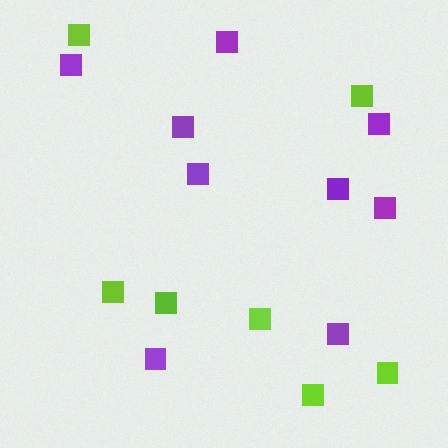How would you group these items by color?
There are 2 groups: one group of lime squares (7) and one group of purple squares (9).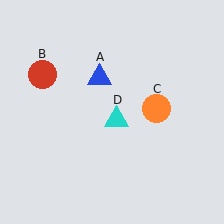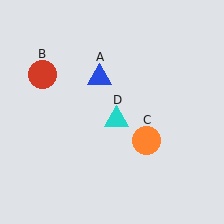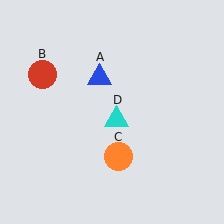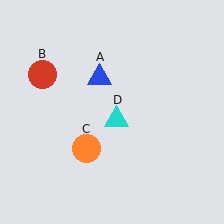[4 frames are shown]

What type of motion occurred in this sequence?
The orange circle (object C) rotated clockwise around the center of the scene.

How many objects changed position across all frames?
1 object changed position: orange circle (object C).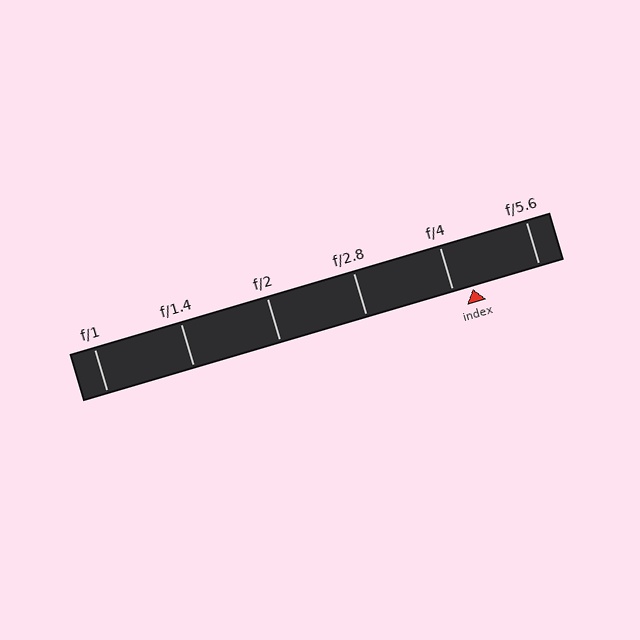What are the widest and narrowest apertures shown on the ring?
The widest aperture shown is f/1 and the narrowest is f/5.6.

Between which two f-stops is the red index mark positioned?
The index mark is between f/4 and f/5.6.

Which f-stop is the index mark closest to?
The index mark is closest to f/4.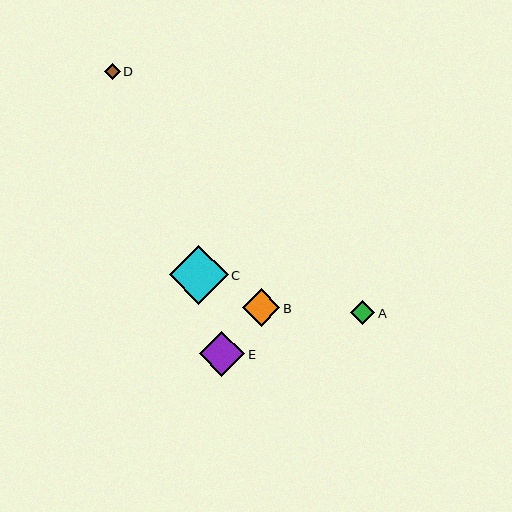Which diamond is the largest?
Diamond C is the largest with a size of approximately 59 pixels.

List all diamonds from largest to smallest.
From largest to smallest: C, E, B, A, D.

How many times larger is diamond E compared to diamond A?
Diamond E is approximately 1.9 times the size of diamond A.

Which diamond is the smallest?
Diamond D is the smallest with a size of approximately 16 pixels.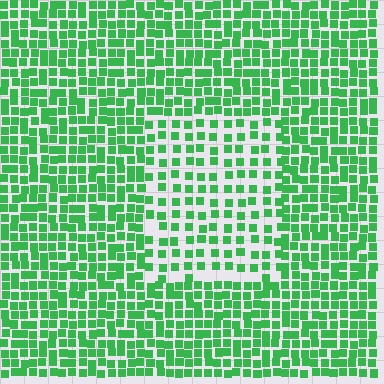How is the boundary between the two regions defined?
The boundary is defined by a change in element density (approximately 1.8x ratio). All elements are the same color, size, and shape.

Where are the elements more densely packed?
The elements are more densely packed outside the rectangle boundary.